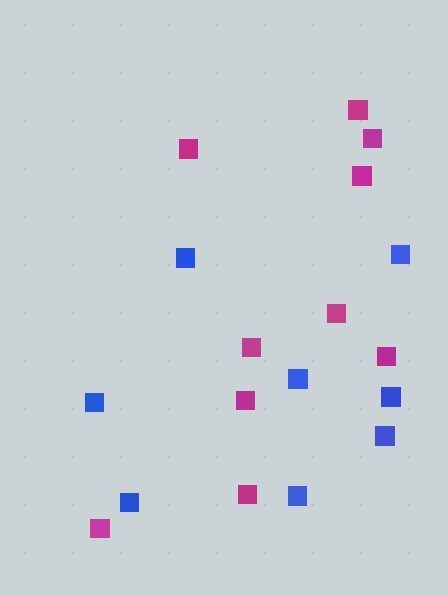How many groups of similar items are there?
There are 2 groups: one group of magenta squares (10) and one group of blue squares (8).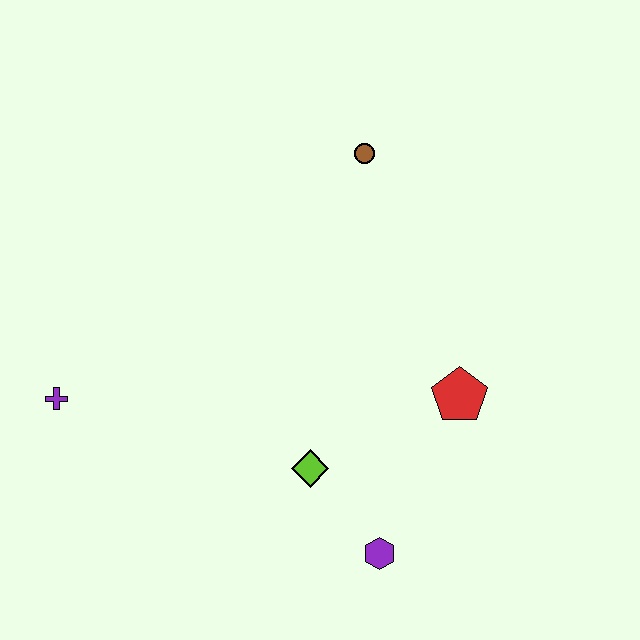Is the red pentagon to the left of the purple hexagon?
No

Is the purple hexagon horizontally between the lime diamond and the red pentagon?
Yes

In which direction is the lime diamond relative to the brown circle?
The lime diamond is below the brown circle.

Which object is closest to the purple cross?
The lime diamond is closest to the purple cross.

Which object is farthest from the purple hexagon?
The brown circle is farthest from the purple hexagon.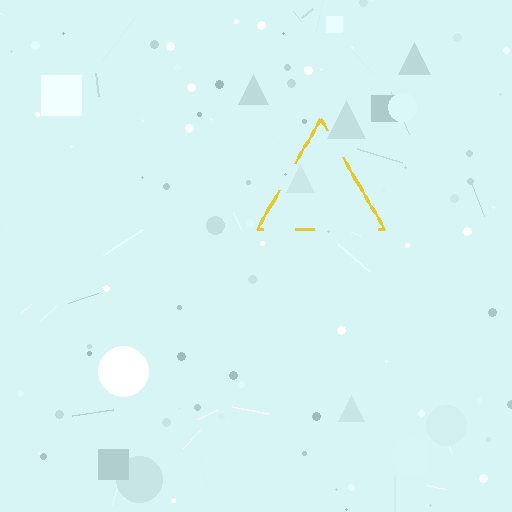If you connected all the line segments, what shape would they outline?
They would outline a triangle.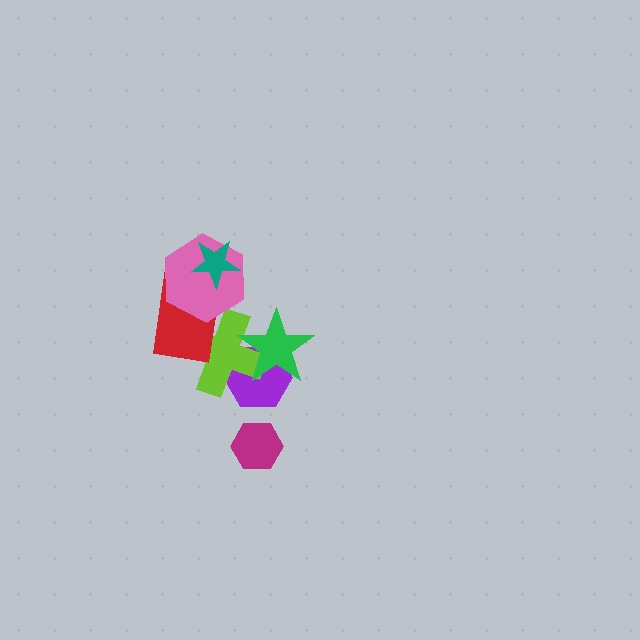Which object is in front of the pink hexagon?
The teal star is in front of the pink hexagon.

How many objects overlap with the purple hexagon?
2 objects overlap with the purple hexagon.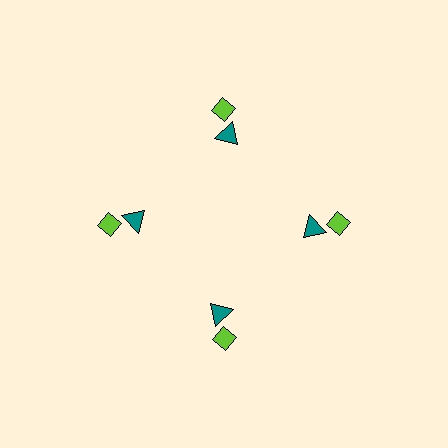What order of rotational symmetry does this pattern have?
This pattern has 4-fold rotational symmetry.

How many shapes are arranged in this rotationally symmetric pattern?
There are 8 shapes, arranged in 4 groups of 2.